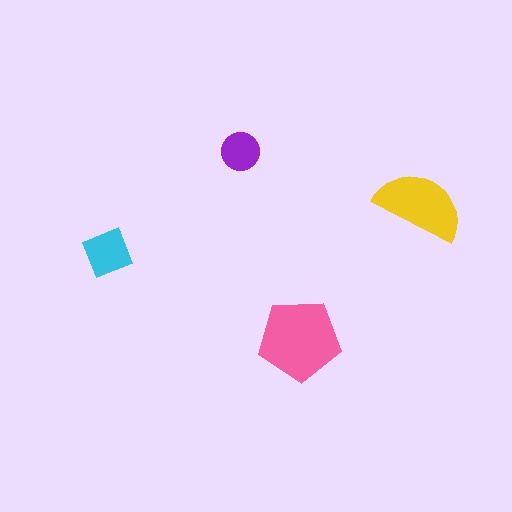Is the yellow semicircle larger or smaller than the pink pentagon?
Smaller.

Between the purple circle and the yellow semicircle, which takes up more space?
The yellow semicircle.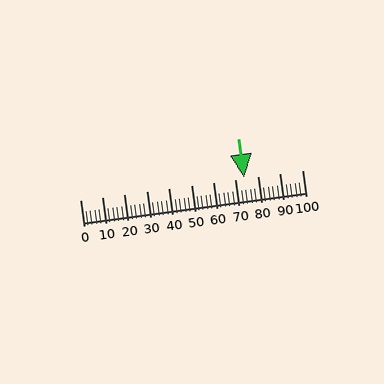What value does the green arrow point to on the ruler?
The green arrow points to approximately 74.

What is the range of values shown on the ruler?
The ruler shows values from 0 to 100.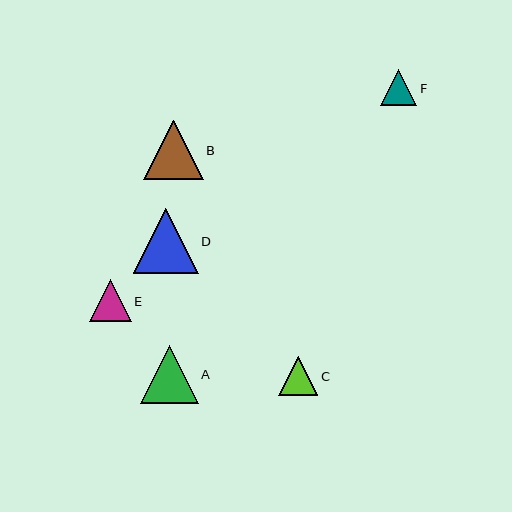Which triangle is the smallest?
Triangle F is the smallest with a size of approximately 36 pixels.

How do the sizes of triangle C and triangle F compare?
Triangle C and triangle F are approximately the same size.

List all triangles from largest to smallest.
From largest to smallest: D, B, A, E, C, F.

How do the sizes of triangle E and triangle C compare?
Triangle E and triangle C are approximately the same size.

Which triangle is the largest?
Triangle D is the largest with a size of approximately 65 pixels.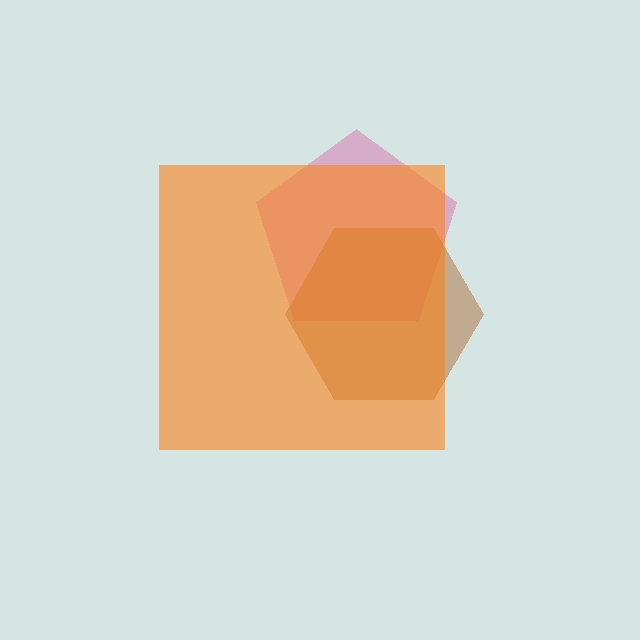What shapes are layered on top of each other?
The layered shapes are: a pink pentagon, a brown hexagon, an orange square.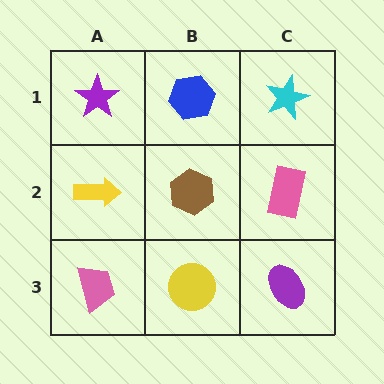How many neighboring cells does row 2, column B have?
4.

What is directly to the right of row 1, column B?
A cyan star.